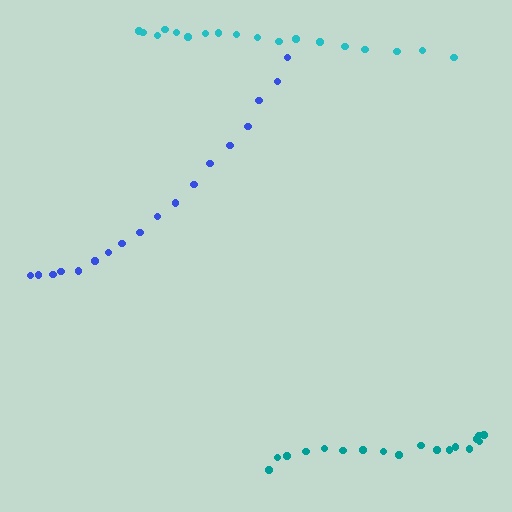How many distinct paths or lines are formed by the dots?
There are 3 distinct paths.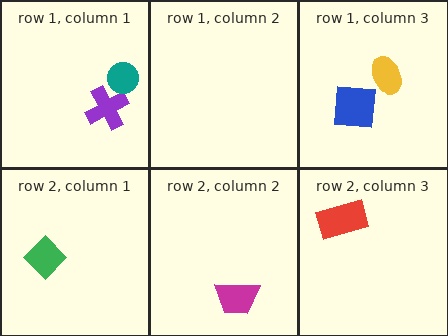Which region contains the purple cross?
The row 1, column 1 region.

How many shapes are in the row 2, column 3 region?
1.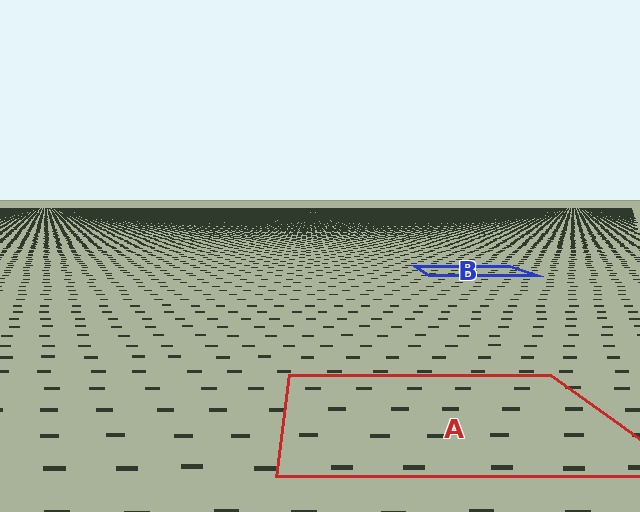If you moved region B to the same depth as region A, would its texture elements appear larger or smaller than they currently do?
They would appear larger. At a closer depth, the same texture elements are projected at a bigger on-screen size.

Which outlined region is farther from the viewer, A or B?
Region B is farther from the viewer — the texture elements inside it appear smaller and more densely packed.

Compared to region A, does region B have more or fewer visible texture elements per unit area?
Region B has more texture elements per unit area — they are packed more densely because it is farther away.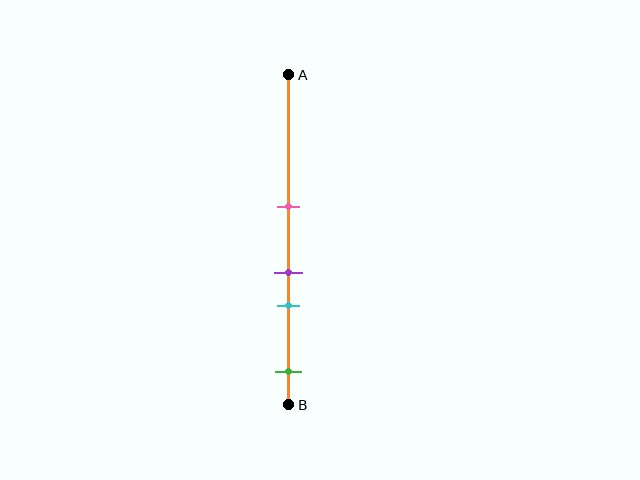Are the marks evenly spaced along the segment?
No, the marks are not evenly spaced.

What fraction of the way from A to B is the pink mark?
The pink mark is approximately 40% (0.4) of the way from A to B.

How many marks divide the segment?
There are 4 marks dividing the segment.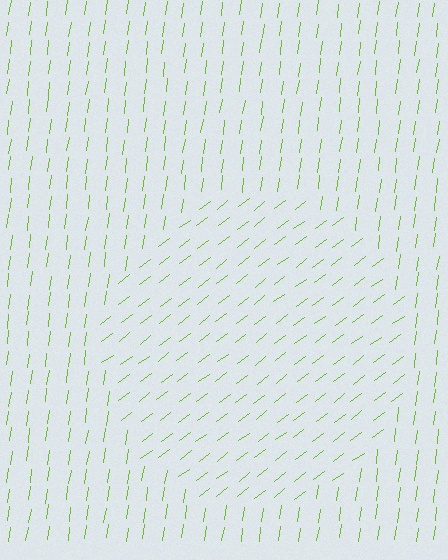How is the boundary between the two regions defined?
The boundary is defined purely by a change in line orientation (approximately 45 degrees difference). All lines are the same color and thickness.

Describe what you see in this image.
The image is filled with small lime line segments. A circle region in the image has lines oriented differently from the surrounding lines, creating a visible texture boundary.